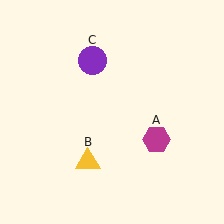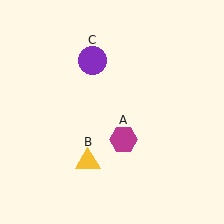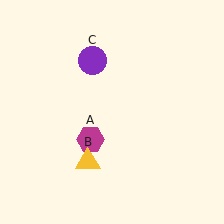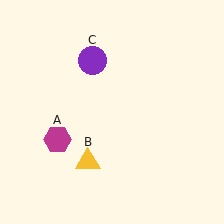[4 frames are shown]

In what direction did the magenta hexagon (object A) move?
The magenta hexagon (object A) moved left.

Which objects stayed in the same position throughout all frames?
Yellow triangle (object B) and purple circle (object C) remained stationary.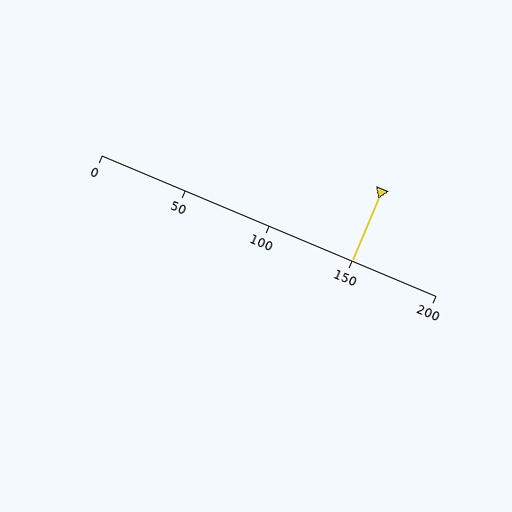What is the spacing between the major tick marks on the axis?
The major ticks are spaced 50 apart.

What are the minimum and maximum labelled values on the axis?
The axis runs from 0 to 200.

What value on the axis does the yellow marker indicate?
The marker indicates approximately 150.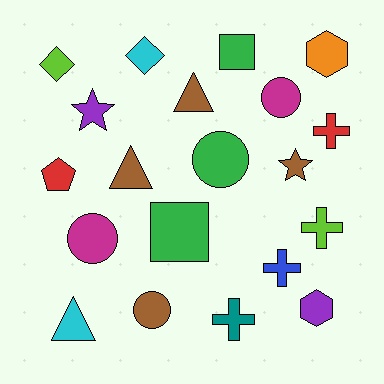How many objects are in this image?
There are 20 objects.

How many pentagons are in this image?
There is 1 pentagon.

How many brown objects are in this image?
There are 4 brown objects.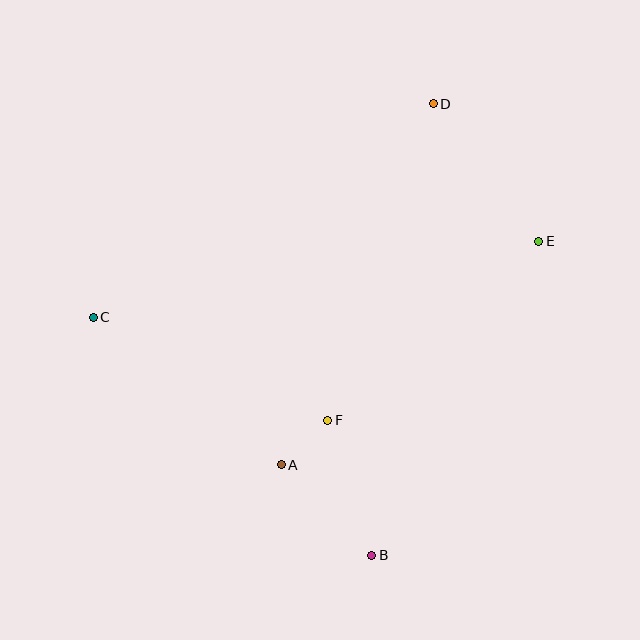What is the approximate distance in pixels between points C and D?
The distance between C and D is approximately 402 pixels.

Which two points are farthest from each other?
Points B and D are farthest from each other.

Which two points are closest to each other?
Points A and F are closest to each other.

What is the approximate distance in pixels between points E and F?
The distance between E and F is approximately 277 pixels.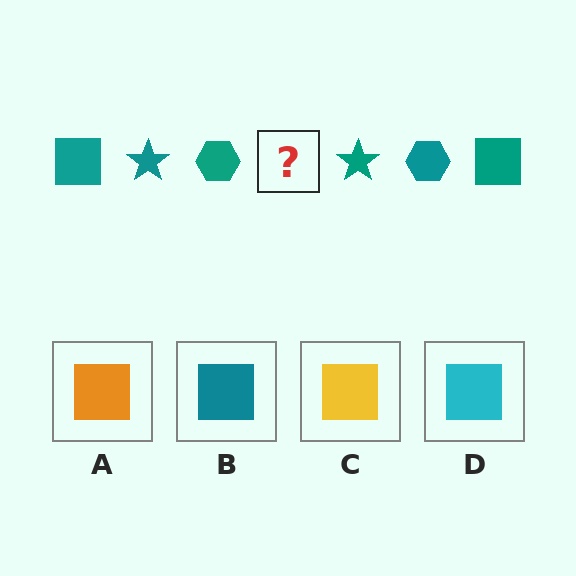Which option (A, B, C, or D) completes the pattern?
B.